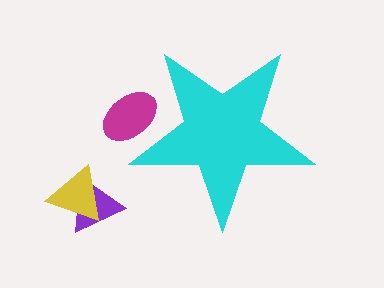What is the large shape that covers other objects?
A cyan star.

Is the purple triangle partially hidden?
No, the purple triangle is fully visible.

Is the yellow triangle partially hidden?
No, the yellow triangle is fully visible.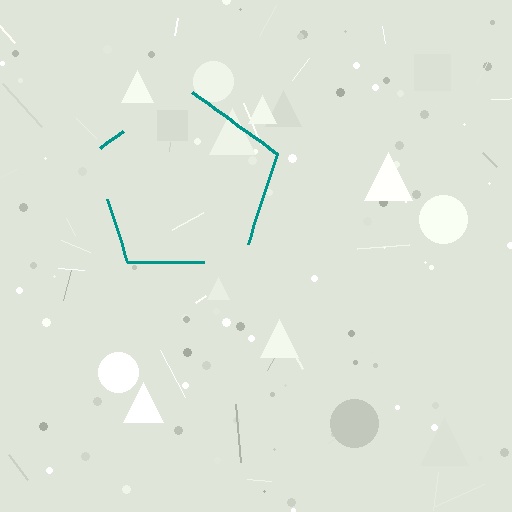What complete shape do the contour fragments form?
The contour fragments form a pentagon.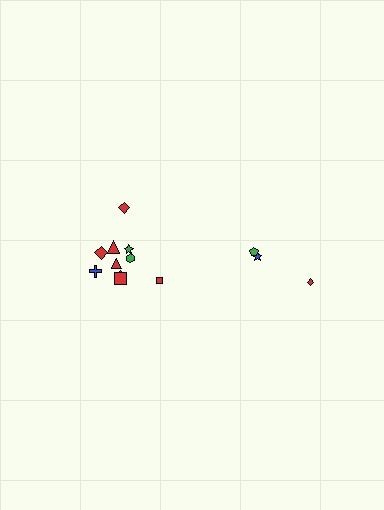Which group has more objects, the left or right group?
The left group.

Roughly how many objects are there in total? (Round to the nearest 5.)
Roughly 15 objects in total.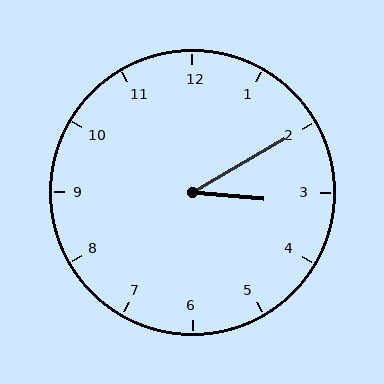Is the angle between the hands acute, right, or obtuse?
It is acute.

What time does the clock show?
3:10.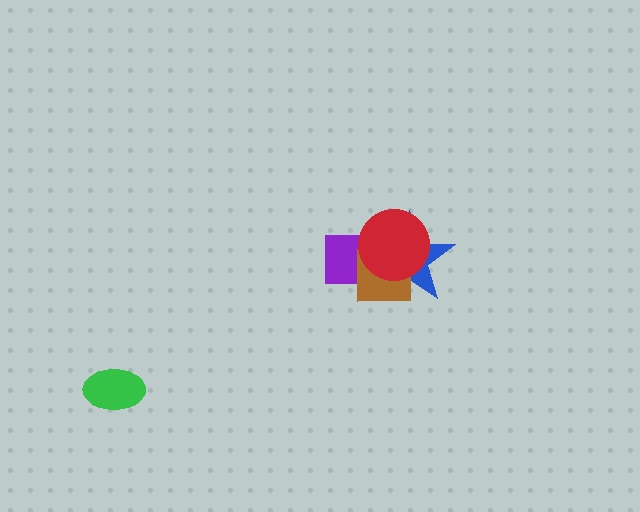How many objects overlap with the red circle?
3 objects overlap with the red circle.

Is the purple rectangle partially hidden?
Yes, it is partially covered by another shape.